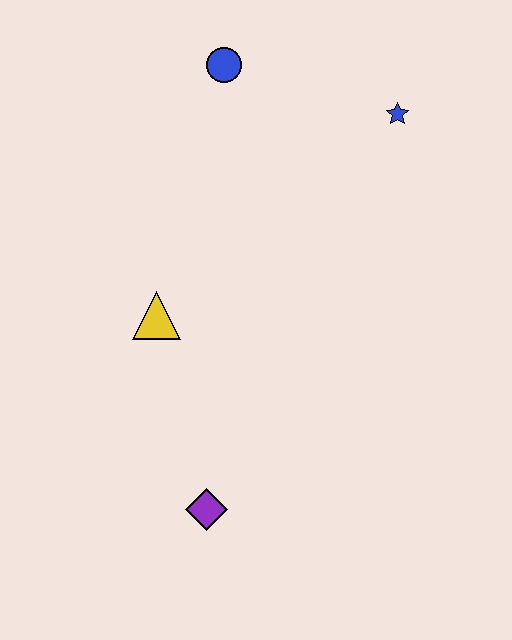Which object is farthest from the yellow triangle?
The blue star is farthest from the yellow triangle.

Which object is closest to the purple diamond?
The yellow triangle is closest to the purple diamond.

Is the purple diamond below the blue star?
Yes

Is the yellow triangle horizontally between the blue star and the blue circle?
No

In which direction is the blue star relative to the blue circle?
The blue star is to the right of the blue circle.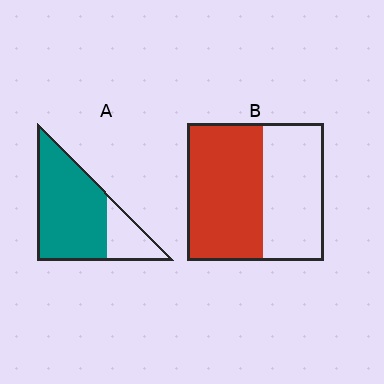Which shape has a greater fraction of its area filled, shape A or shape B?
Shape A.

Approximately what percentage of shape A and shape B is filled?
A is approximately 75% and B is approximately 55%.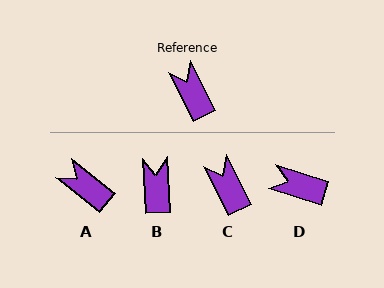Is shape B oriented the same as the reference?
No, it is off by about 24 degrees.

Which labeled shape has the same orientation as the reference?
C.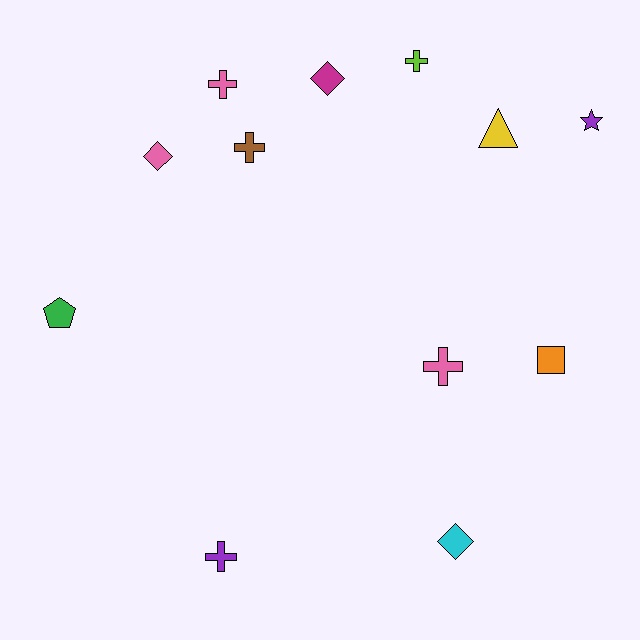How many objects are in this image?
There are 12 objects.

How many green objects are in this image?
There is 1 green object.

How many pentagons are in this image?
There is 1 pentagon.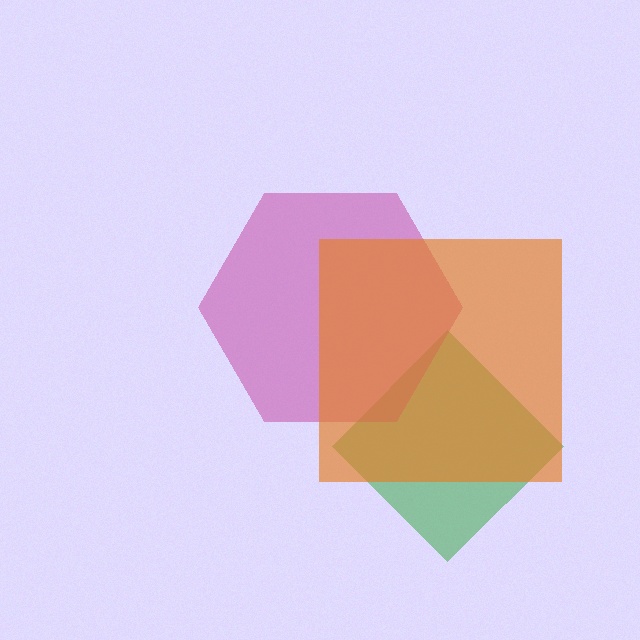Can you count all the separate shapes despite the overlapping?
Yes, there are 3 separate shapes.